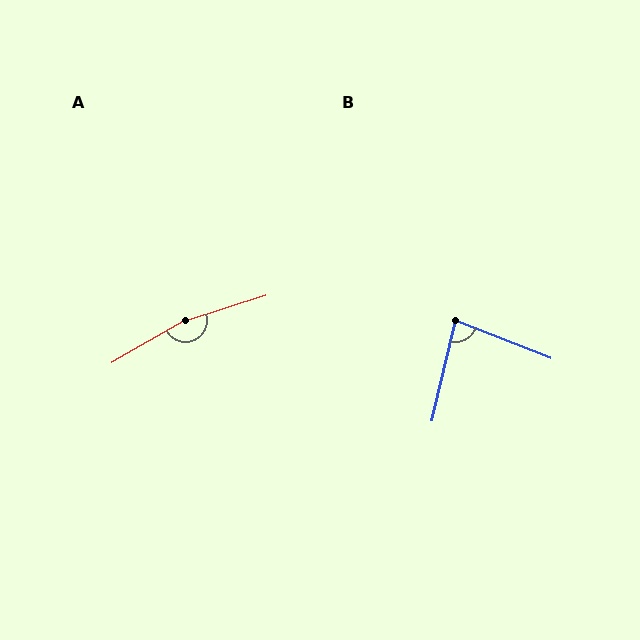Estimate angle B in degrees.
Approximately 82 degrees.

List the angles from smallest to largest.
B (82°), A (167°).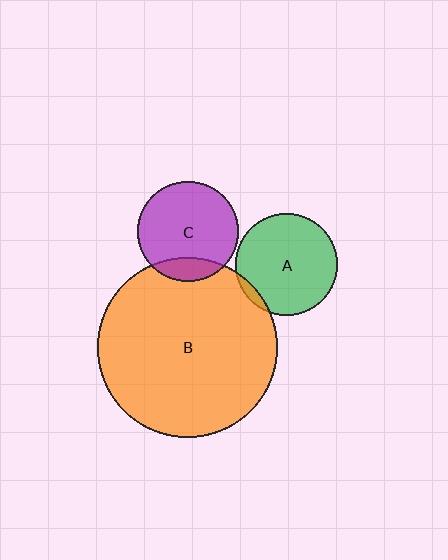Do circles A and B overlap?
Yes.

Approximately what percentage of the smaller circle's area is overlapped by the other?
Approximately 5%.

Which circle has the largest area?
Circle B (orange).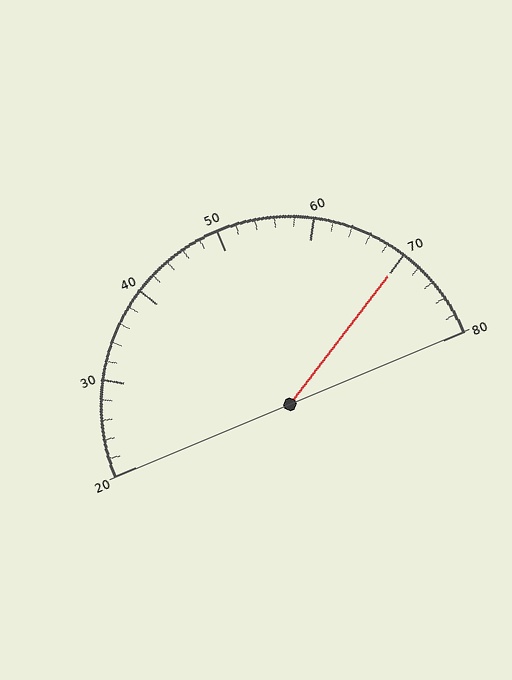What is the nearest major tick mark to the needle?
The nearest major tick mark is 70.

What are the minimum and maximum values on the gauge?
The gauge ranges from 20 to 80.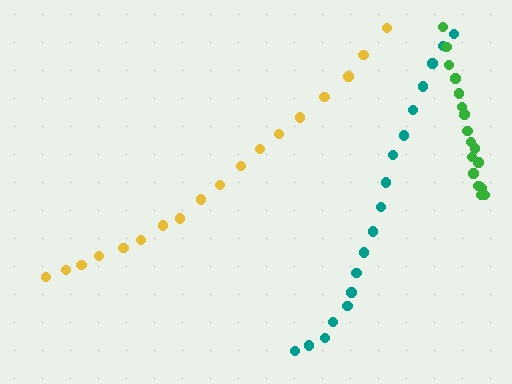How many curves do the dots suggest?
There are 3 distinct paths.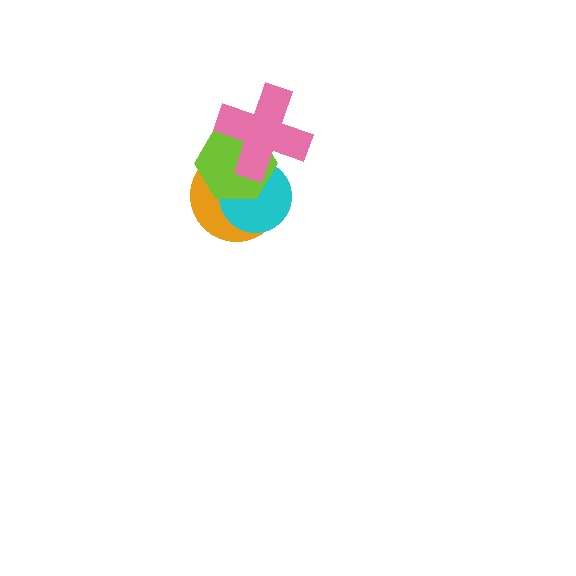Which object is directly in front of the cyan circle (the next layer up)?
The lime hexagon is directly in front of the cyan circle.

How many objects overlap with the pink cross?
3 objects overlap with the pink cross.